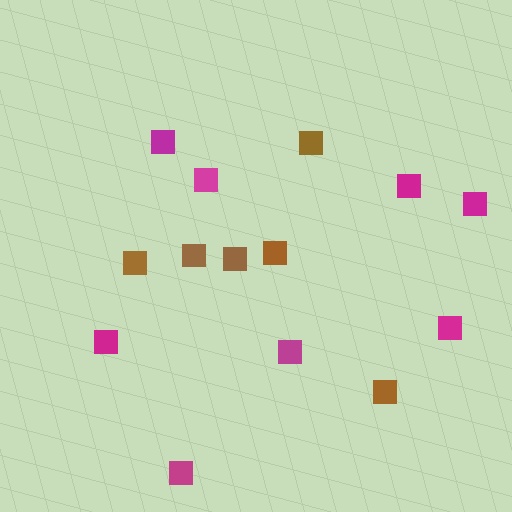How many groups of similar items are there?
There are 2 groups: one group of magenta squares (8) and one group of brown squares (6).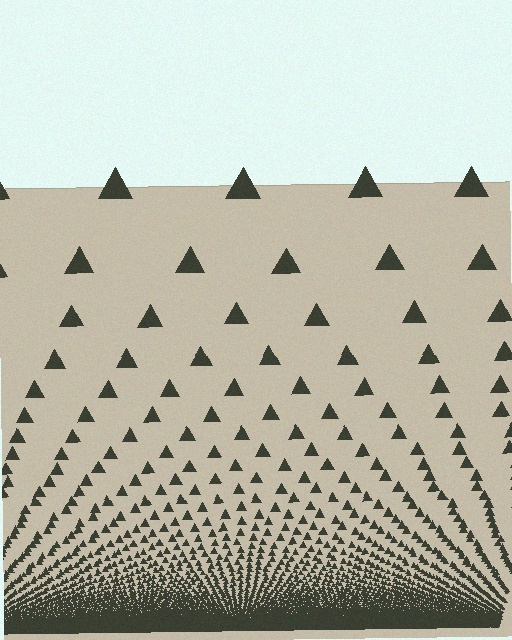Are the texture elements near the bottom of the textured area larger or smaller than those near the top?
Smaller. The gradient is inverted — elements near the bottom are smaller and denser.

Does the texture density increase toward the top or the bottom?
Density increases toward the bottom.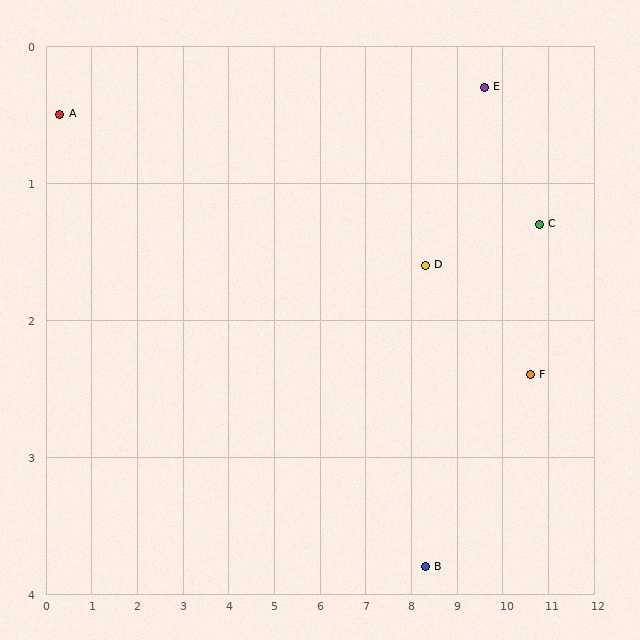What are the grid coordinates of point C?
Point C is at approximately (10.8, 1.3).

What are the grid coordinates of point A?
Point A is at approximately (0.3, 0.5).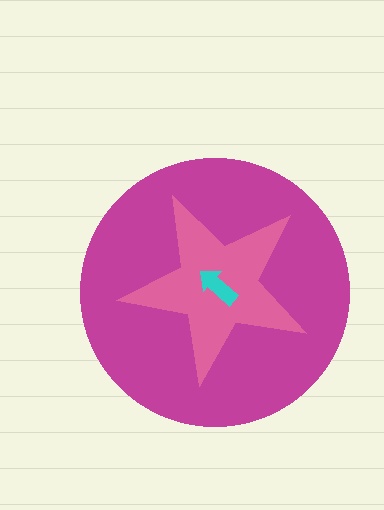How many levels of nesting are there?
3.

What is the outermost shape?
The magenta circle.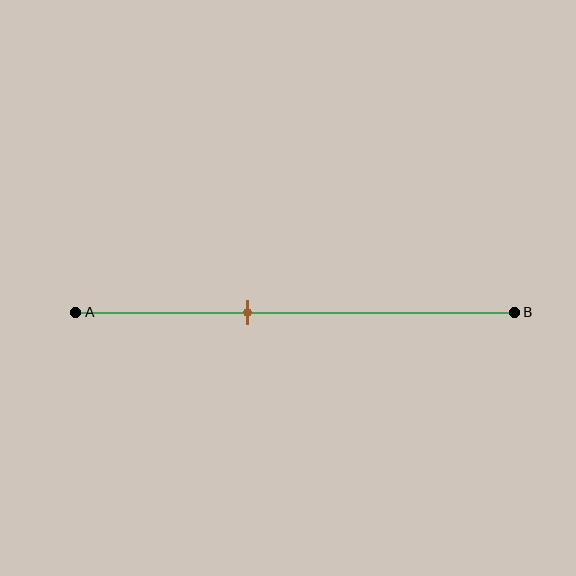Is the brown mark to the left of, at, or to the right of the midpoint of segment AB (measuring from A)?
The brown mark is to the left of the midpoint of segment AB.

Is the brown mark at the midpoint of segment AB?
No, the mark is at about 40% from A, not at the 50% midpoint.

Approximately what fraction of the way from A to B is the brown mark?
The brown mark is approximately 40% of the way from A to B.